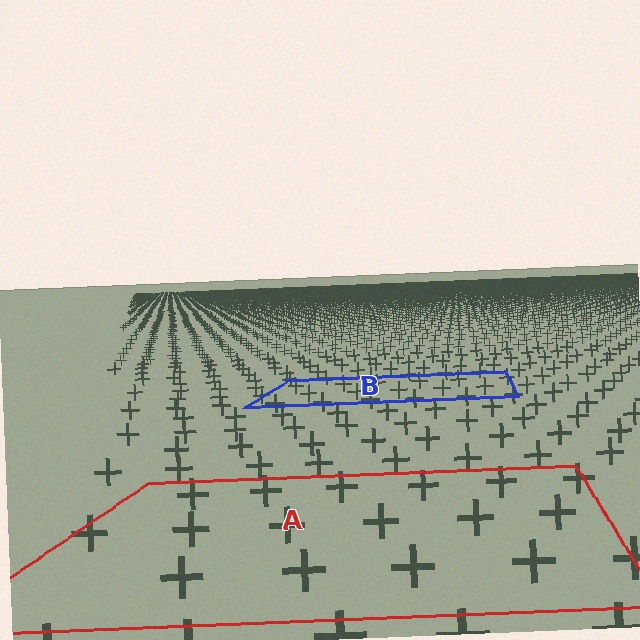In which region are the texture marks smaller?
The texture marks are smaller in region B, because it is farther away.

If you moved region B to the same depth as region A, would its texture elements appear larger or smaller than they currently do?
They would appear larger. At a closer depth, the same texture elements are projected at a bigger on-screen size.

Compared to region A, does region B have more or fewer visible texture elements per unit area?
Region B has more texture elements per unit area — they are packed more densely because it is farther away.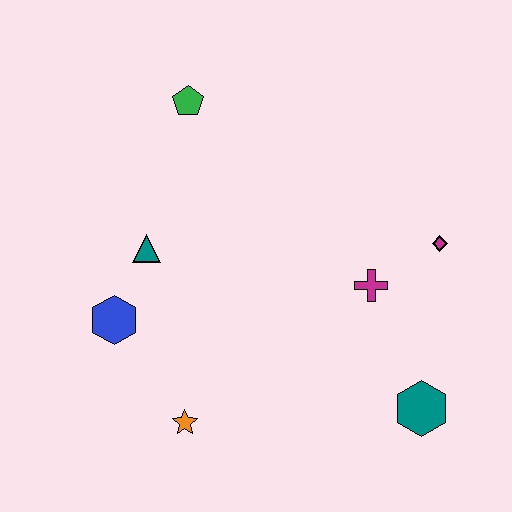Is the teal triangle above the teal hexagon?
Yes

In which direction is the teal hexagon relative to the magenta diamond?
The teal hexagon is below the magenta diamond.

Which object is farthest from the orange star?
The green pentagon is farthest from the orange star.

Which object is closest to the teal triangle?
The blue hexagon is closest to the teal triangle.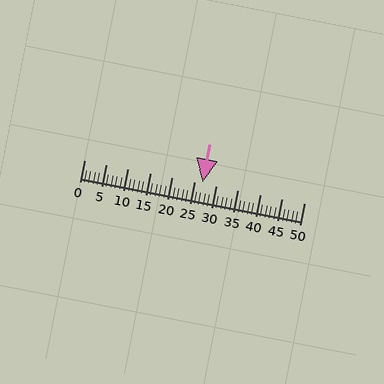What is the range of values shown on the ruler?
The ruler shows values from 0 to 50.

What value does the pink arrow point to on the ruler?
The pink arrow points to approximately 27.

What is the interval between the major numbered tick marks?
The major tick marks are spaced 5 units apart.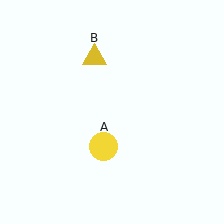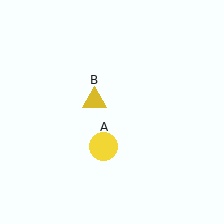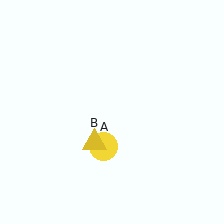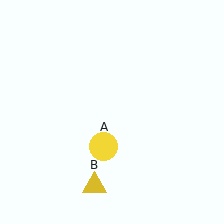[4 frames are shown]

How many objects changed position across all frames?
1 object changed position: yellow triangle (object B).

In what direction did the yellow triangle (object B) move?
The yellow triangle (object B) moved down.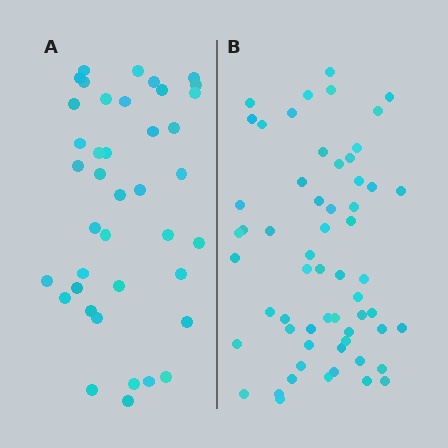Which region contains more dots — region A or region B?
Region B (the right region) has more dots.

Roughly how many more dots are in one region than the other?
Region B has approximately 20 more dots than region A.